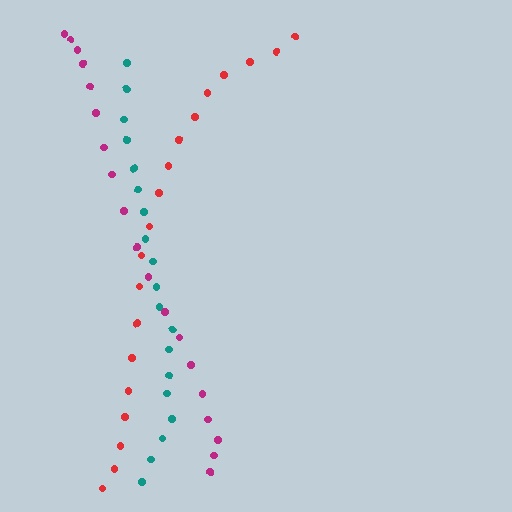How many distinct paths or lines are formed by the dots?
There are 3 distinct paths.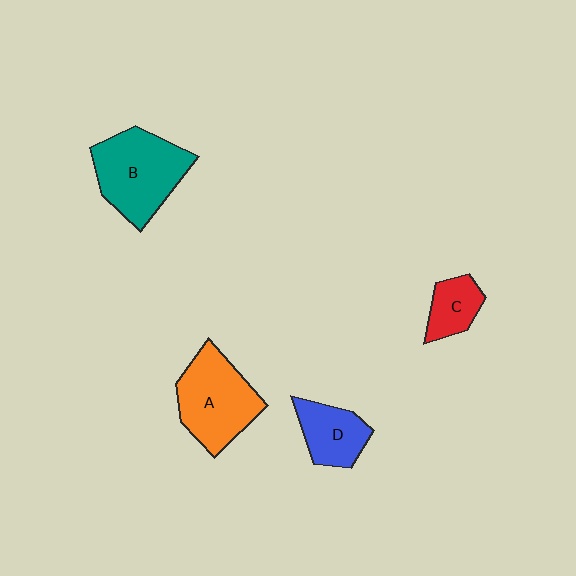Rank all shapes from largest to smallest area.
From largest to smallest: B (teal), A (orange), D (blue), C (red).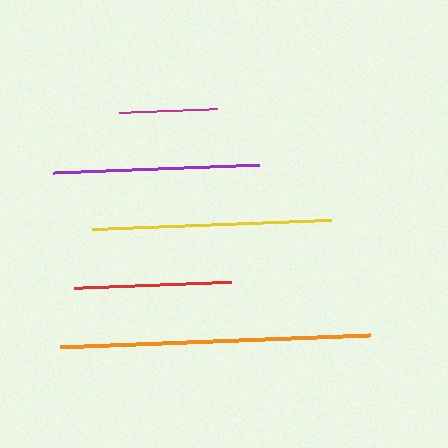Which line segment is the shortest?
The magenta line is the shortest at approximately 99 pixels.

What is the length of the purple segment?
The purple segment is approximately 206 pixels long.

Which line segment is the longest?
The orange line is the longest at approximately 310 pixels.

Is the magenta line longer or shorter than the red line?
The red line is longer than the magenta line.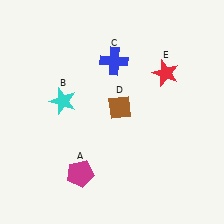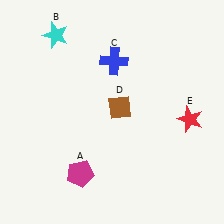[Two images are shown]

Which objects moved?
The objects that moved are: the cyan star (B), the red star (E).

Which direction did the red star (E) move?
The red star (E) moved down.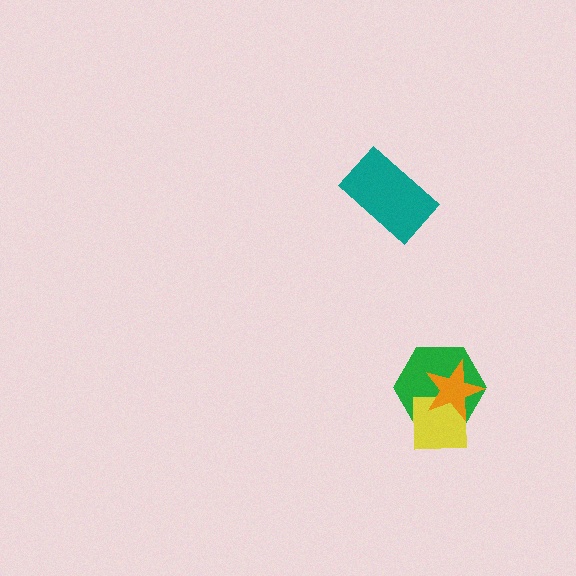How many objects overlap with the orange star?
2 objects overlap with the orange star.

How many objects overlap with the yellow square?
2 objects overlap with the yellow square.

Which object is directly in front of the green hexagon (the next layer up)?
The yellow square is directly in front of the green hexagon.